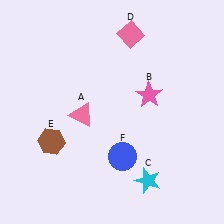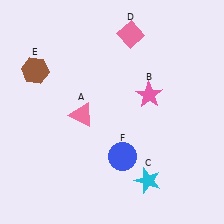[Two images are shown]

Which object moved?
The brown hexagon (E) moved up.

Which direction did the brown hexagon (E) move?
The brown hexagon (E) moved up.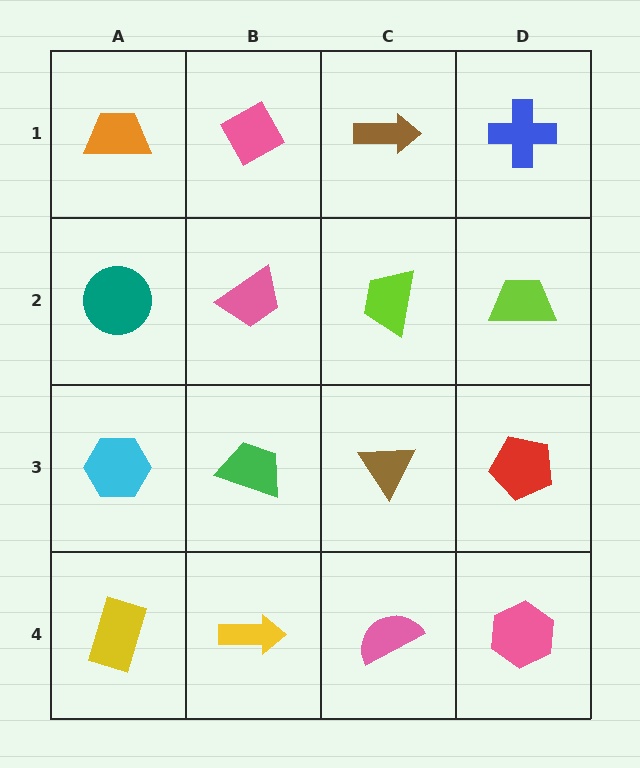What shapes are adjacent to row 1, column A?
A teal circle (row 2, column A), a pink diamond (row 1, column B).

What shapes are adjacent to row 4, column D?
A red pentagon (row 3, column D), a pink semicircle (row 4, column C).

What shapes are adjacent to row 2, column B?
A pink diamond (row 1, column B), a green trapezoid (row 3, column B), a teal circle (row 2, column A), a lime trapezoid (row 2, column C).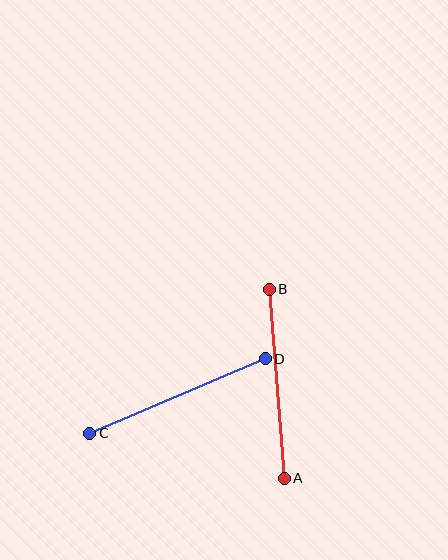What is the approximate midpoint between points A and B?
The midpoint is at approximately (277, 384) pixels.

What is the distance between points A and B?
The distance is approximately 189 pixels.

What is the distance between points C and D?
The distance is approximately 191 pixels.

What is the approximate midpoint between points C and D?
The midpoint is at approximately (177, 396) pixels.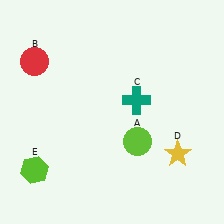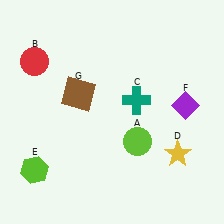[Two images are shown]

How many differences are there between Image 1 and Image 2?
There are 2 differences between the two images.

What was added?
A purple diamond (F), a brown square (G) were added in Image 2.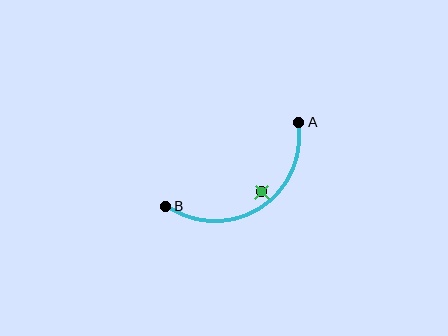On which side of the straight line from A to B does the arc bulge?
The arc bulges below the straight line connecting A and B.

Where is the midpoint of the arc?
The arc midpoint is the point on the curve farthest from the straight line joining A and B. It sits below that line.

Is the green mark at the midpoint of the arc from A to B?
No — the green mark does not lie on the arc at all. It sits slightly inside the curve.